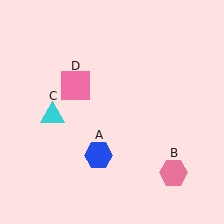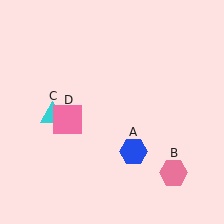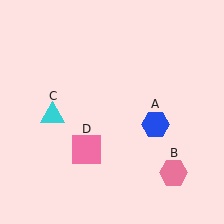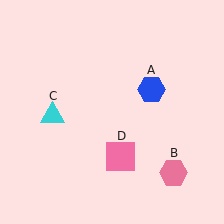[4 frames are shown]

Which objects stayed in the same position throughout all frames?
Pink hexagon (object B) and cyan triangle (object C) remained stationary.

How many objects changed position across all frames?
2 objects changed position: blue hexagon (object A), pink square (object D).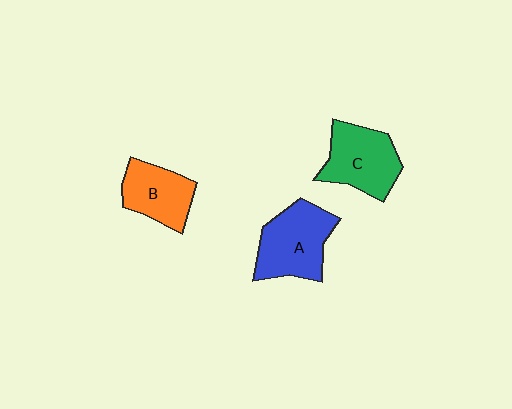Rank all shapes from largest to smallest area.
From largest to smallest: A (blue), C (green), B (orange).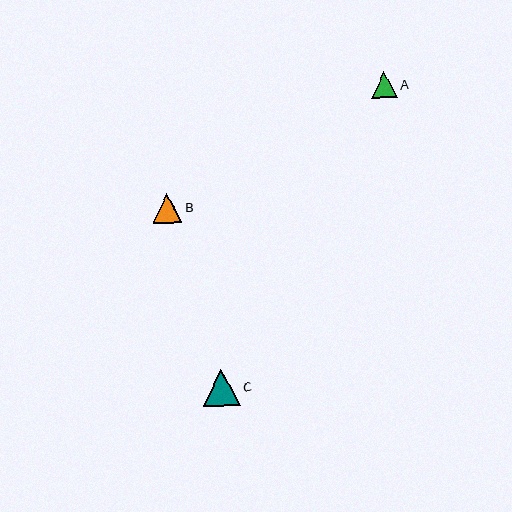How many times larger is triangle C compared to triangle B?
Triangle C is approximately 1.2 times the size of triangle B.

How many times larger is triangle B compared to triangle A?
Triangle B is approximately 1.2 times the size of triangle A.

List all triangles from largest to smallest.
From largest to smallest: C, B, A.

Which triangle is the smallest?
Triangle A is the smallest with a size of approximately 26 pixels.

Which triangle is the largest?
Triangle C is the largest with a size of approximately 37 pixels.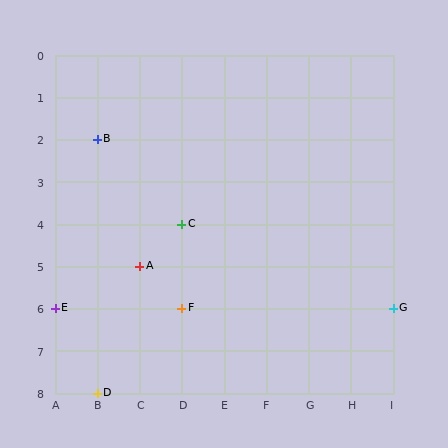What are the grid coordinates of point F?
Point F is at grid coordinates (D, 6).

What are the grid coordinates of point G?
Point G is at grid coordinates (I, 6).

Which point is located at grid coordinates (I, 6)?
Point G is at (I, 6).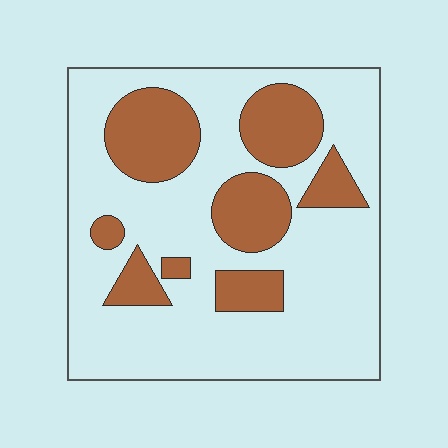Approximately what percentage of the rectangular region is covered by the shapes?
Approximately 30%.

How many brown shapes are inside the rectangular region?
8.